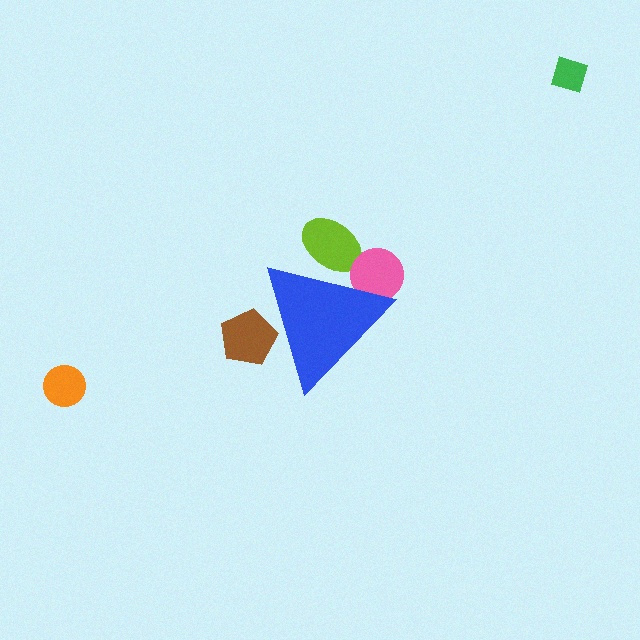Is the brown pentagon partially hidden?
Yes, the brown pentagon is partially hidden behind the blue triangle.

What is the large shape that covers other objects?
A blue triangle.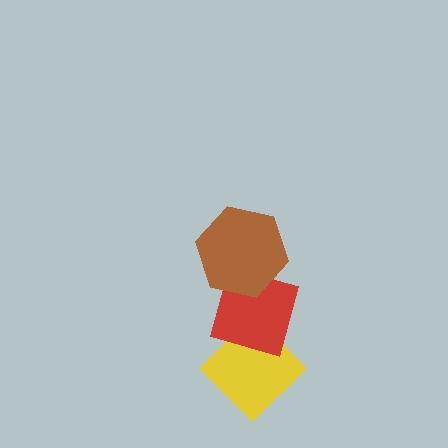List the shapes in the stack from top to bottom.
From top to bottom: the brown hexagon, the red diamond, the yellow diamond.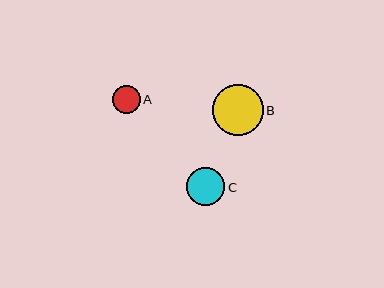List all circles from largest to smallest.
From largest to smallest: B, C, A.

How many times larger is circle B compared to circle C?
Circle B is approximately 1.3 times the size of circle C.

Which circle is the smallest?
Circle A is the smallest with a size of approximately 27 pixels.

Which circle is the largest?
Circle B is the largest with a size of approximately 51 pixels.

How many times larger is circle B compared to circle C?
Circle B is approximately 1.3 times the size of circle C.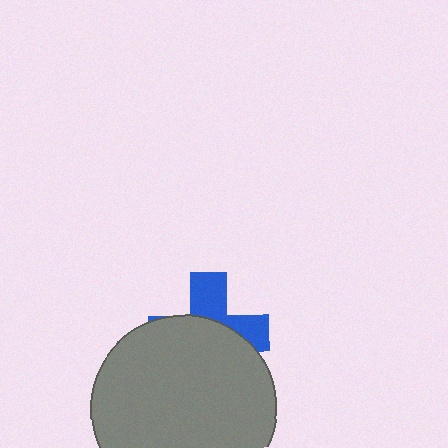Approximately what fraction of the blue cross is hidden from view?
Roughly 63% of the blue cross is hidden behind the gray circle.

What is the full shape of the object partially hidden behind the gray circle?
The partially hidden object is a blue cross.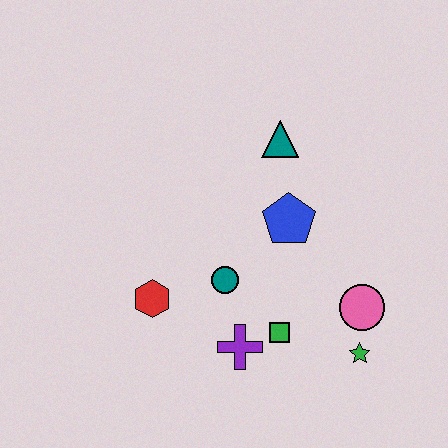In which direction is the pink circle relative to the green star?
The pink circle is above the green star.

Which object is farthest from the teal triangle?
The green star is farthest from the teal triangle.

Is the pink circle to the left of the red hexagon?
No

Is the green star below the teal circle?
Yes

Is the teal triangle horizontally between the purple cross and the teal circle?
No